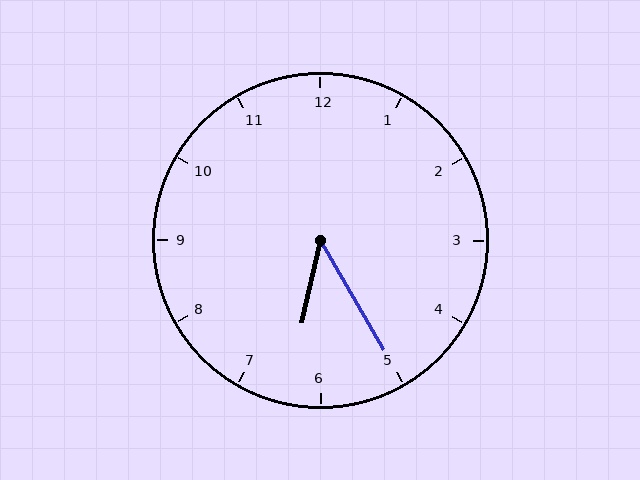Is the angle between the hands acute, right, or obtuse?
It is acute.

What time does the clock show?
6:25.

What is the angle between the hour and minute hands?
Approximately 42 degrees.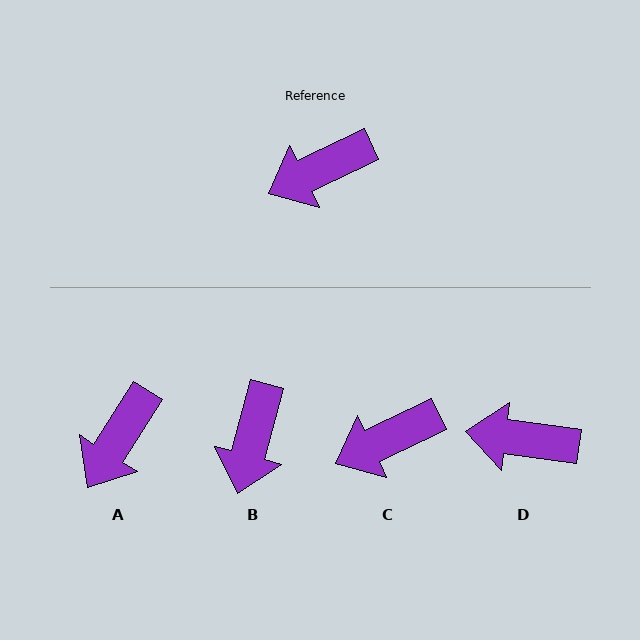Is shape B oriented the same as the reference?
No, it is off by about 49 degrees.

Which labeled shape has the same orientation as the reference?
C.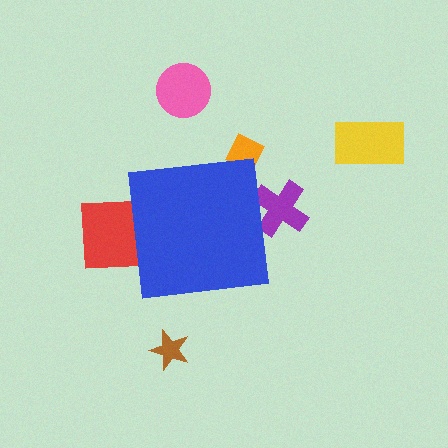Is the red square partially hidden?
Yes, the red square is partially hidden behind the blue square.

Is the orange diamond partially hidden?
Yes, the orange diamond is partially hidden behind the blue square.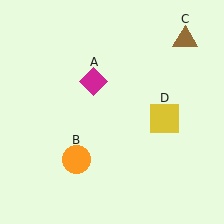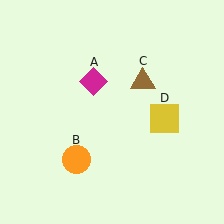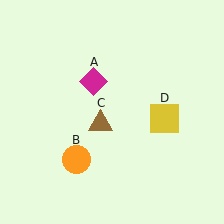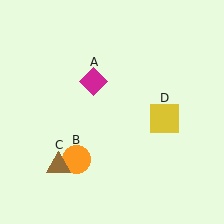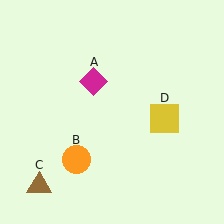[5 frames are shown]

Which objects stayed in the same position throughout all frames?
Magenta diamond (object A) and orange circle (object B) and yellow square (object D) remained stationary.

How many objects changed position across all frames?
1 object changed position: brown triangle (object C).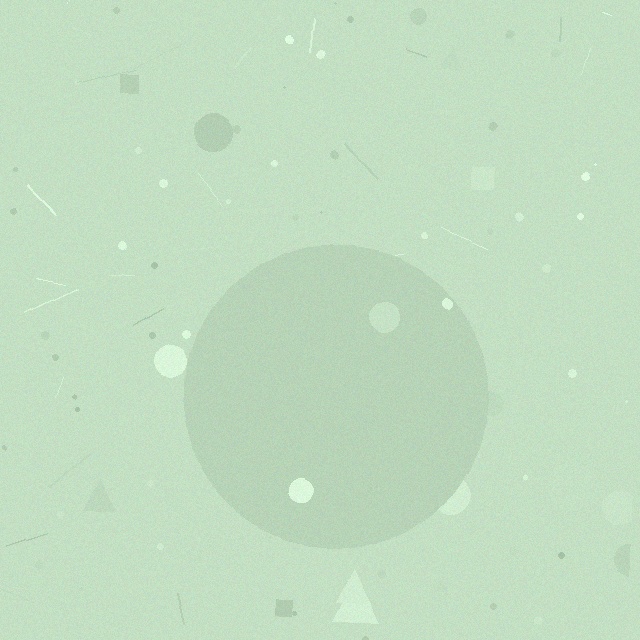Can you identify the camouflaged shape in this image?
The camouflaged shape is a circle.